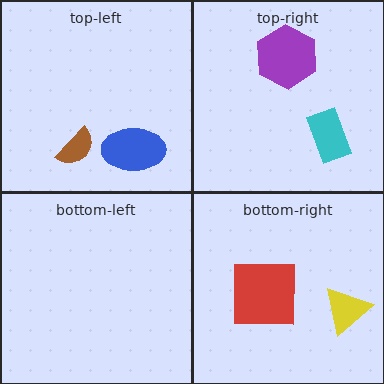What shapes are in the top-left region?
The brown semicircle, the blue ellipse.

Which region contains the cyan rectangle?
The top-right region.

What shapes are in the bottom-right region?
The red square, the yellow triangle.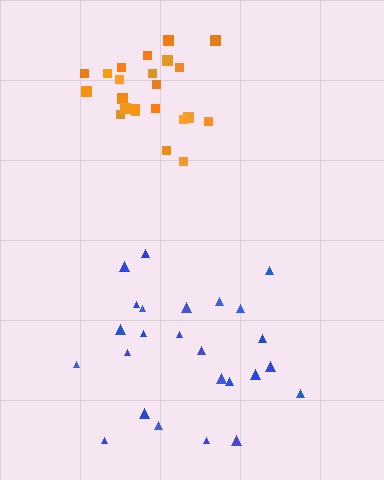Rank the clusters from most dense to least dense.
orange, blue.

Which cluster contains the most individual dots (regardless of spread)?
Blue (25).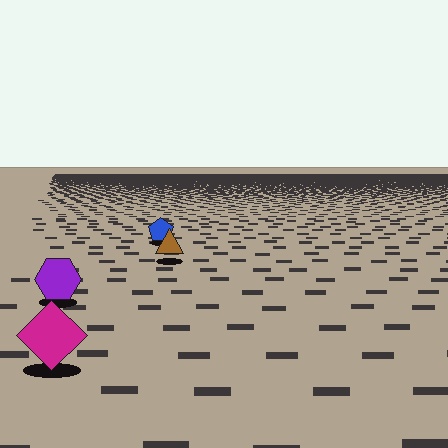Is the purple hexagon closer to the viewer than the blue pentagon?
Yes. The purple hexagon is closer — you can tell from the texture gradient: the ground texture is coarser near it.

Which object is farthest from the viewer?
The blue pentagon is farthest from the viewer. It appears smaller and the ground texture around it is denser.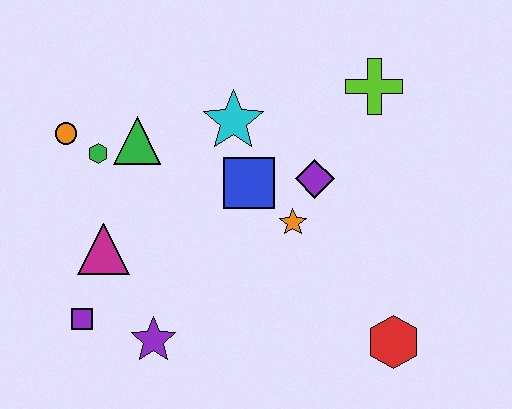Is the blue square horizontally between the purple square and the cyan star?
No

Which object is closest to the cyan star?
The blue square is closest to the cyan star.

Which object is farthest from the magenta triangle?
The lime cross is farthest from the magenta triangle.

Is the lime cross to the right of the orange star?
Yes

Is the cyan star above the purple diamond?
Yes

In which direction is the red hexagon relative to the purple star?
The red hexagon is to the right of the purple star.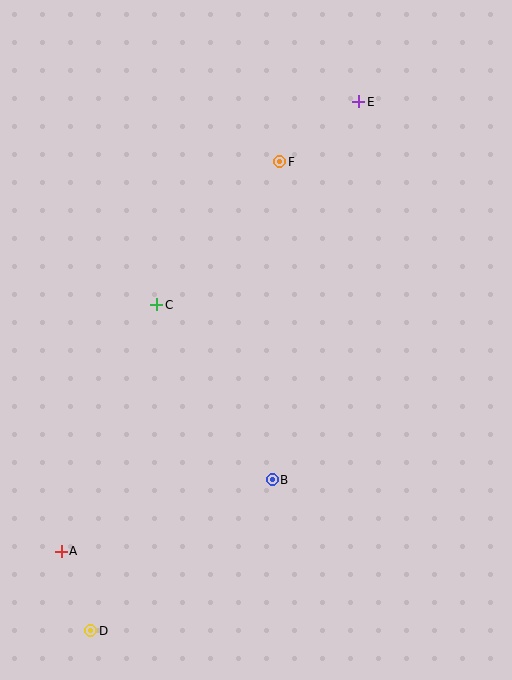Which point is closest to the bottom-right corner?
Point B is closest to the bottom-right corner.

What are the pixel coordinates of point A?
Point A is at (61, 551).